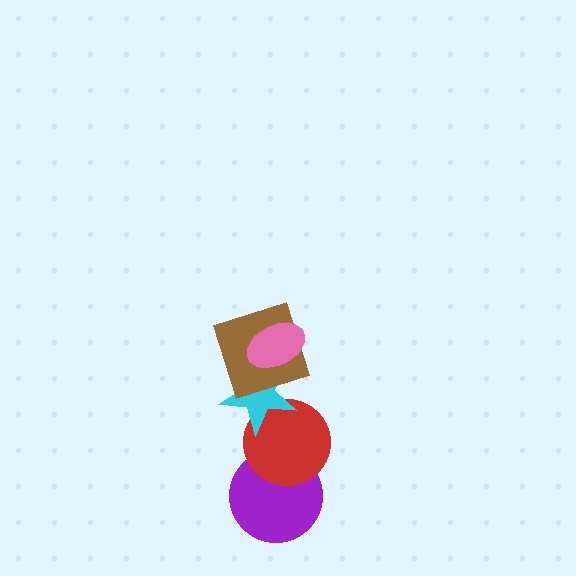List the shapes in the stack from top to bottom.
From top to bottom: the pink ellipse, the brown square, the cyan star, the red circle, the purple circle.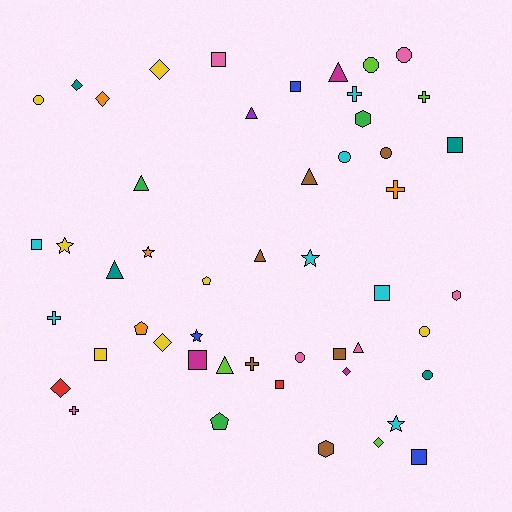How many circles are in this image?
There are 8 circles.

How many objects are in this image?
There are 50 objects.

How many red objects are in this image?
There are 2 red objects.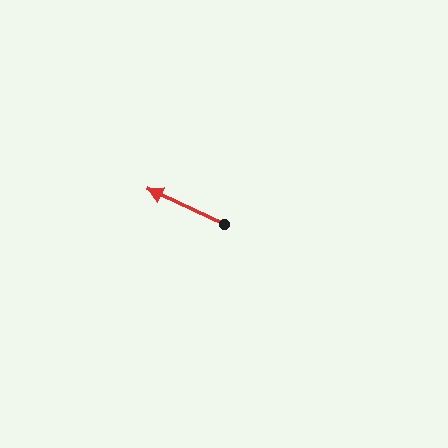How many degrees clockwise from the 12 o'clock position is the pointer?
Approximately 295 degrees.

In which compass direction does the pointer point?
Northwest.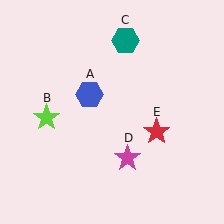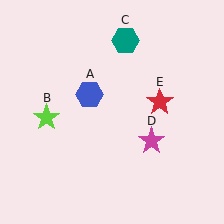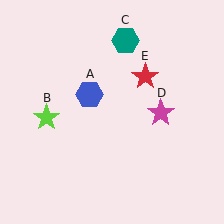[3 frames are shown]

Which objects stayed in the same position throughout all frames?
Blue hexagon (object A) and lime star (object B) and teal hexagon (object C) remained stationary.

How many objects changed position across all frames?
2 objects changed position: magenta star (object D), red star (object E).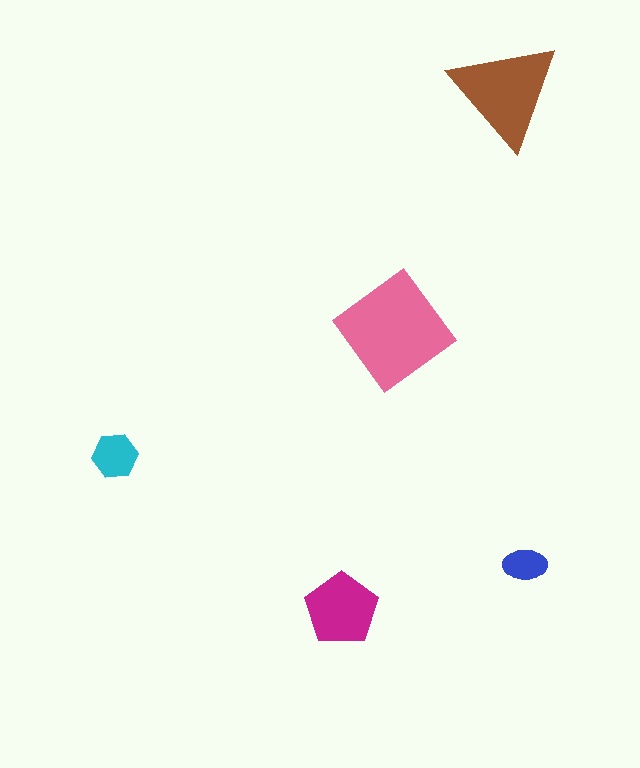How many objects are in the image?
There are 5 objects in the image.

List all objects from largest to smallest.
The pink diamond, the brown triangle, the magenta pentagon, the cyan hexagon, the blue ellipse.